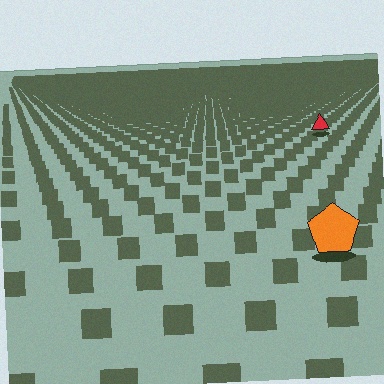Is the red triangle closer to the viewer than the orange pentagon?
No. The orange pentagon is closer — you can tell from the texture gradient: the ground texture is coarser near it.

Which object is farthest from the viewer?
The red triangle is farthest from the viewer. It appears smaller and the ground texture around it is denser.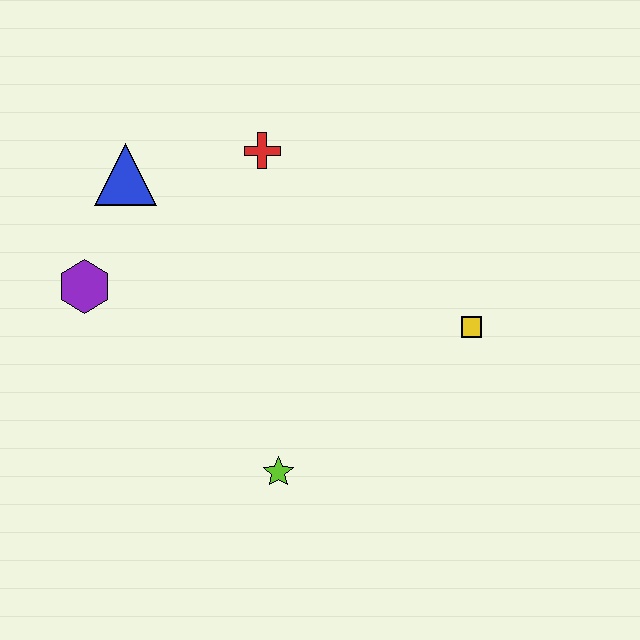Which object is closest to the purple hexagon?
The blue triangle is closest to the purple hexagon.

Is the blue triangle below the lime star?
No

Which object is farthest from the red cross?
The lime star is farthest from the red cross.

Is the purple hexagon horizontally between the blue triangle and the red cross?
No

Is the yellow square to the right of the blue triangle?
Yes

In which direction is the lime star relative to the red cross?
The lime star is below the red cross.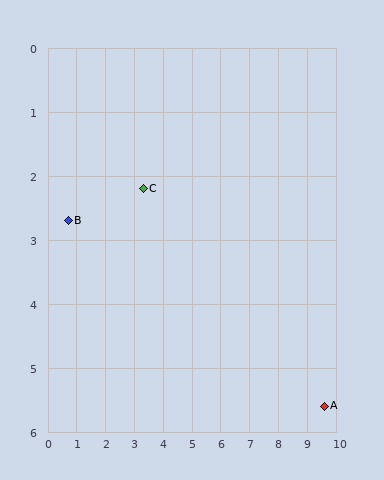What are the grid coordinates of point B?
Point B is at approximately (0.7, 2.7).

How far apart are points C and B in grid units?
Points C and B are about 2.6 grid units apart.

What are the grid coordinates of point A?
Point A is at approximately (9.6, 5.6).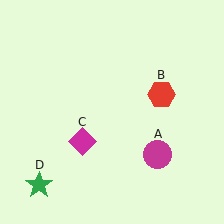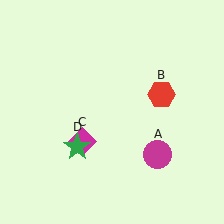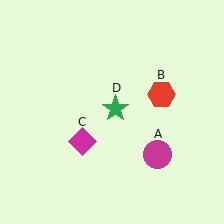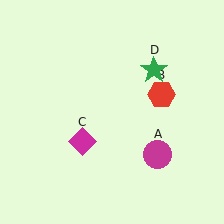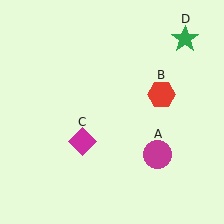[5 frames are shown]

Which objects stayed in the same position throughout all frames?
Magenta circle (object A) and red hexagon (object B) and magenta diamond (object C) remained stationary.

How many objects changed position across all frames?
1 object changed position: green star (object D).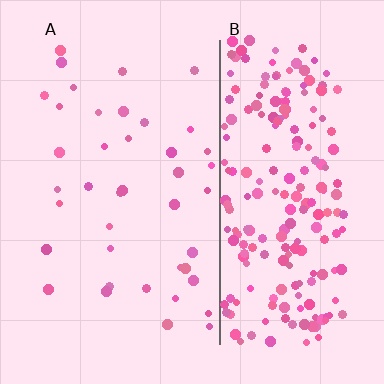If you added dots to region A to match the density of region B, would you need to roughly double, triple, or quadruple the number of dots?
Approximately quadruple.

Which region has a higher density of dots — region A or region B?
B (the right).